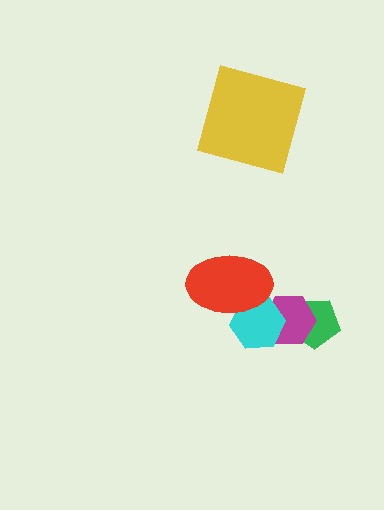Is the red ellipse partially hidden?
No, no other shape covers it.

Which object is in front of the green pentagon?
The magenta hexagon is in front of the green pentagon.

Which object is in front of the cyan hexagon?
The red ellipse is in front of the cyan hexagon.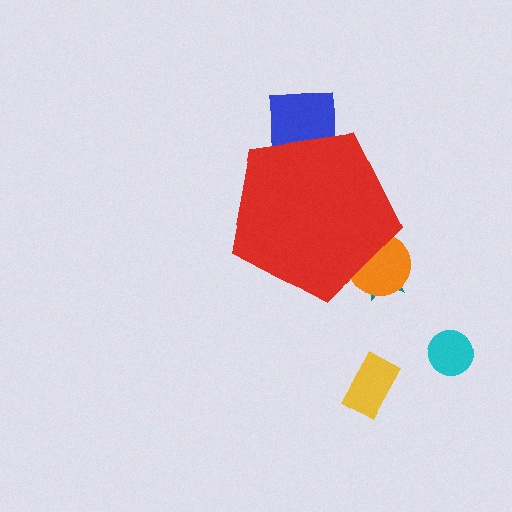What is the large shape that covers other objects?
A red pentagon.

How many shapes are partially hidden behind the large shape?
3 shapes are partially hidden.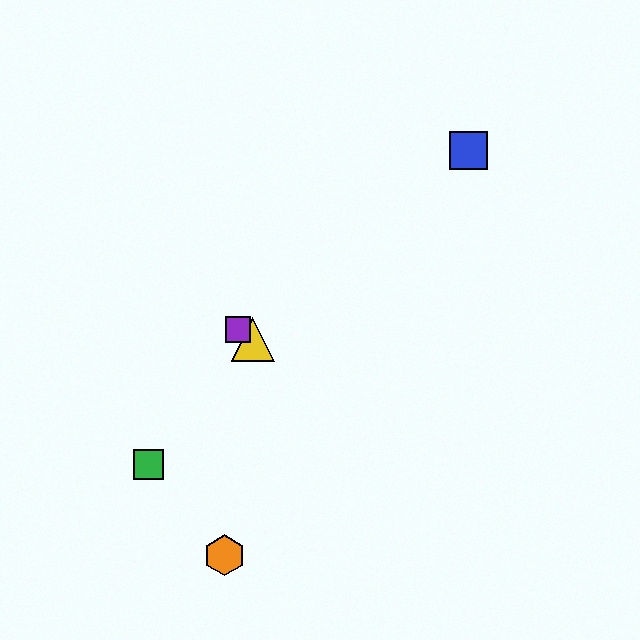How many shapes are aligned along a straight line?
3 shapes (the red triangle, the yellow triangle, the purple square) are aligned along a straight line.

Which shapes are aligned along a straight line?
The red triangle, the yellow triangle, the purple square are aligned along a straight line.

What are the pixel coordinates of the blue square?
The blue square is at (469, 151).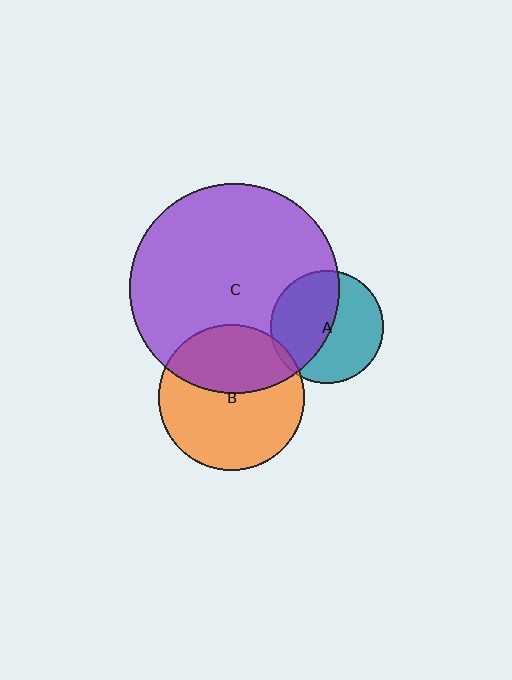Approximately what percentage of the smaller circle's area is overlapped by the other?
Approximately 5%.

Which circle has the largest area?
Circle C (purple).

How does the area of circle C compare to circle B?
Approximately 2.1 times.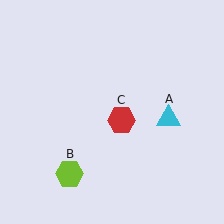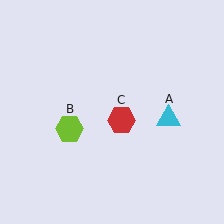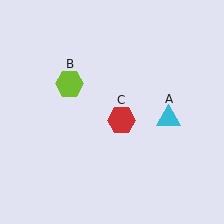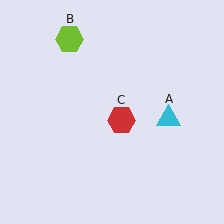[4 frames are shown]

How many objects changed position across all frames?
1 object changed position: lime hexagon (object B).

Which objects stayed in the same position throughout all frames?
Cyan triangle (object A) and red hexagon (object C) remained stationary.